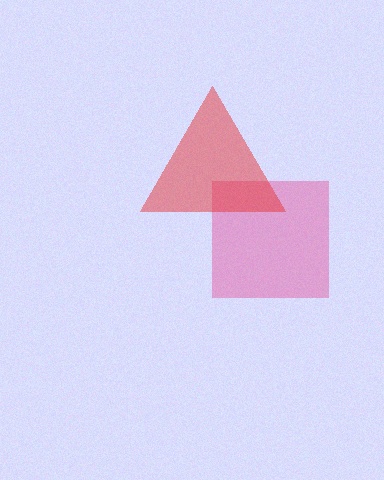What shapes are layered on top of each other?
The layered shapes are: a pink square, a red triangle.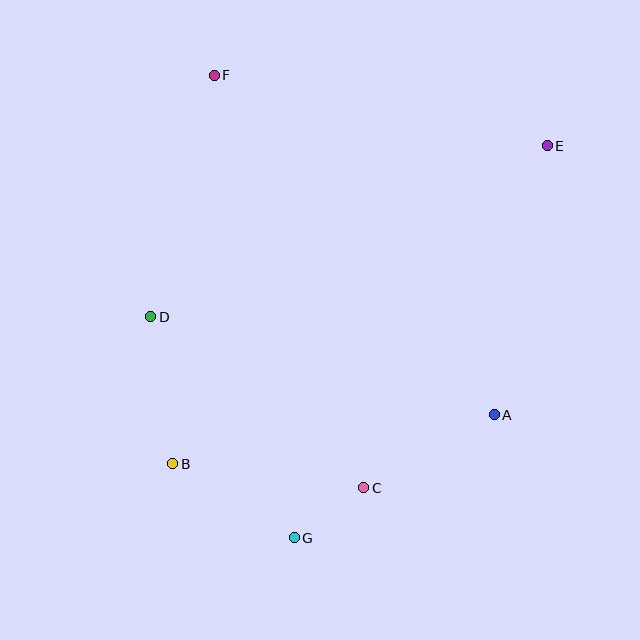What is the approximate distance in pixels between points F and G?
The distance between F and G is approximately 470 pixels.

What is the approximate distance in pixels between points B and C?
The distance between B and C is approximately 193 pixels.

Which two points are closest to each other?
Points C and G are closest to each other.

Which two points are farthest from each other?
Points B and E are farthest from each other.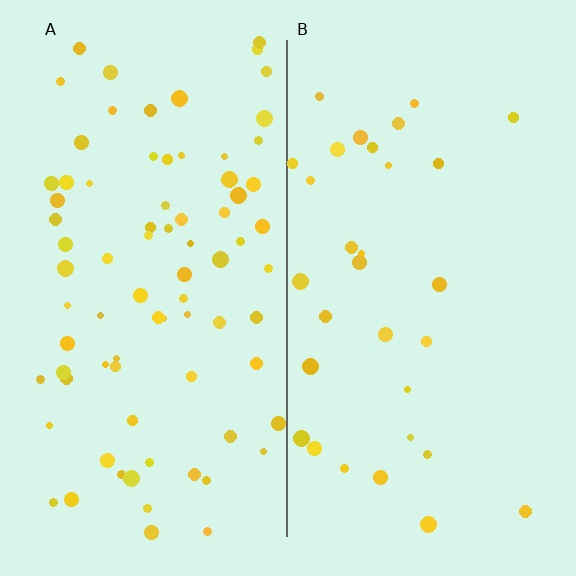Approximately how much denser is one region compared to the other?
Approximately 2.5× — region A over region B.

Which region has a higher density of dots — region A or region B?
A (the left).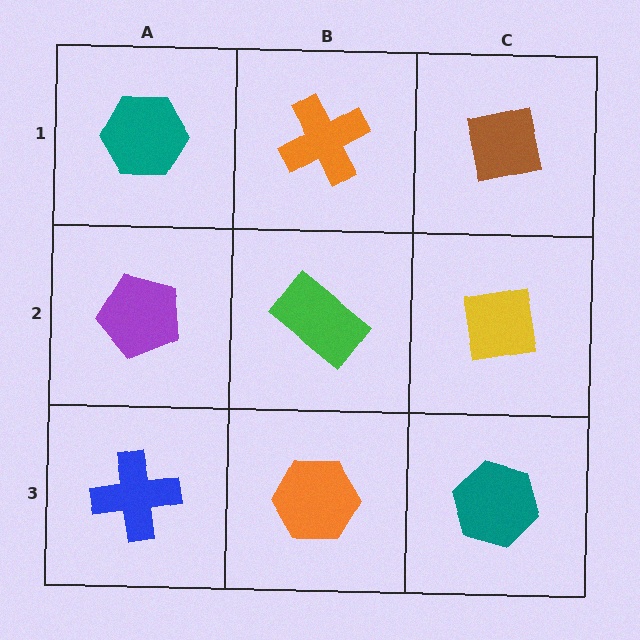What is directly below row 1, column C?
A yellow square.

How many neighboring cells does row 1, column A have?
2.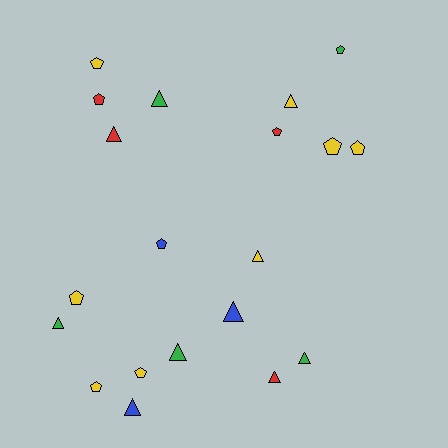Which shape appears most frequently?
Pentagon, with 10 objects.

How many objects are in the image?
There are 20 objects.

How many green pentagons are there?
There is 1 green pentagon.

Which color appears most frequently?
Yellow, with 8 objects.